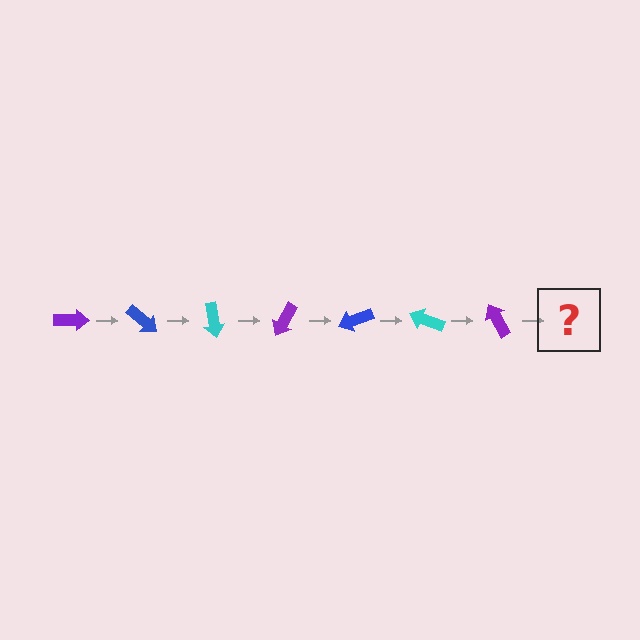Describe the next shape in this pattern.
It should be a blue arrow, rotated 280 degrees from the start.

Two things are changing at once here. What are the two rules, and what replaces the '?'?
The two rules are that it rotates 40 degrees each step and the color cycles through purple, blue, and cyan. The '?' should be a blue arrow, rotated 280 degrees from the start.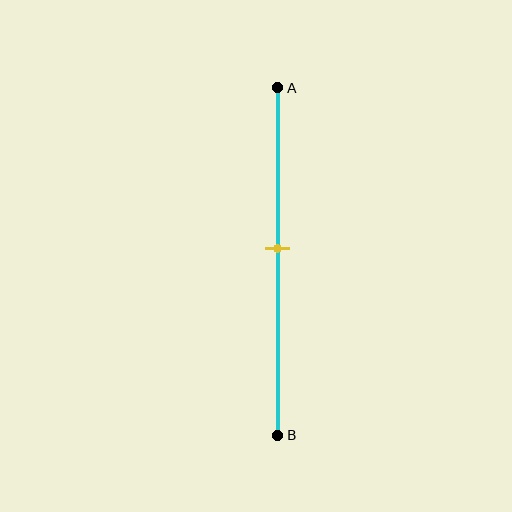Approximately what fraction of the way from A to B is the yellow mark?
The yellow mark is approximately 45% of the way from A to B.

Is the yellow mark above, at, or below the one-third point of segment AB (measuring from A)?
The yellow mark is below the one-third point of segment AB.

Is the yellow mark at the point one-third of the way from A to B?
No, the mark is at about 45% from A, not at the 33% one-third point.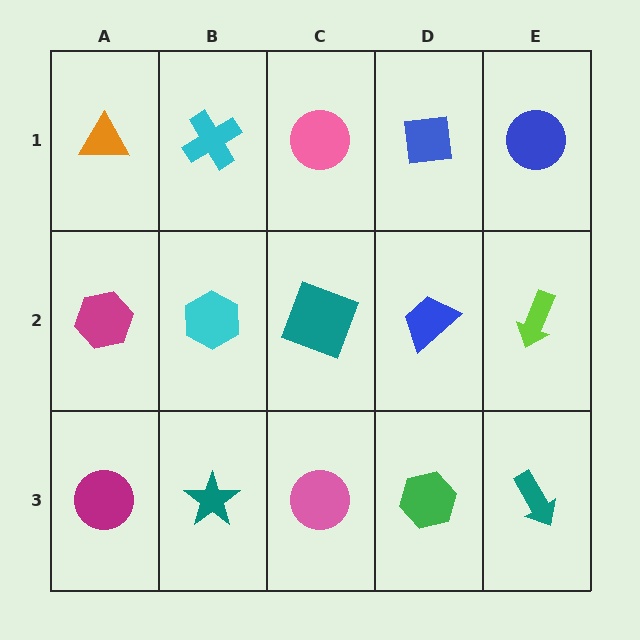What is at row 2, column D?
A blue trapezoid.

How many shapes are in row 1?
5 shapes.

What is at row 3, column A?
A magenta circle.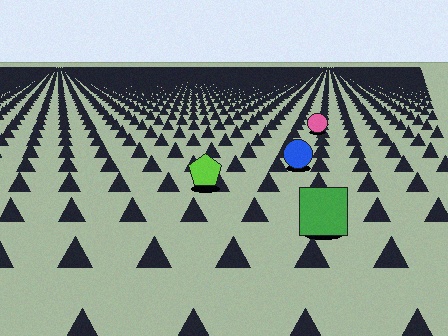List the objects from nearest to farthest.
From nearest to farthest: the green square, the lime pentagon, the blue circle, the pink circle.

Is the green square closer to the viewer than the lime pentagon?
Yes. The green square is closer — you can tell from the texture gradient: the ground texture is coarser near it.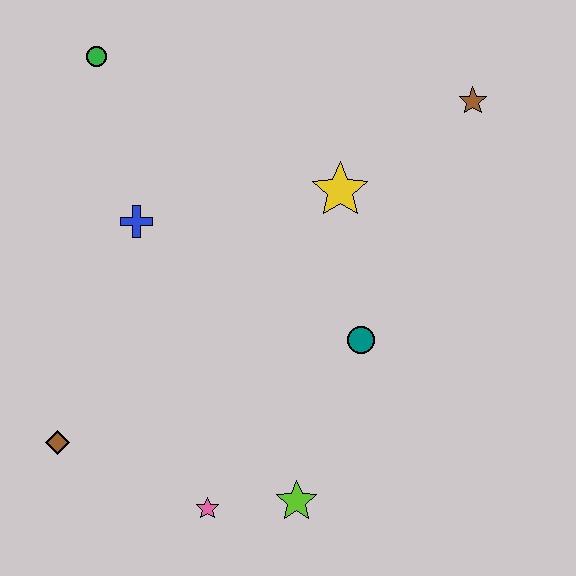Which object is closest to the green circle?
The blue cross is closest to the green circle.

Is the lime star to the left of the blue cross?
No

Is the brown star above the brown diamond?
Yes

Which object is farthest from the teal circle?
The green circle is farthest from the teal circle.